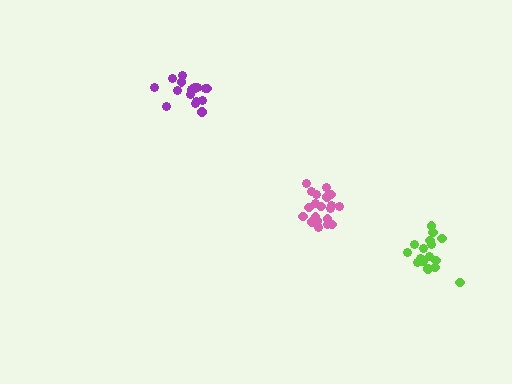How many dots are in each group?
Group 1: 20 dots, Group 2: 16 dots, Group 3: 17 dots (53 total).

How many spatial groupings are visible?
There are 3 spatial groupings.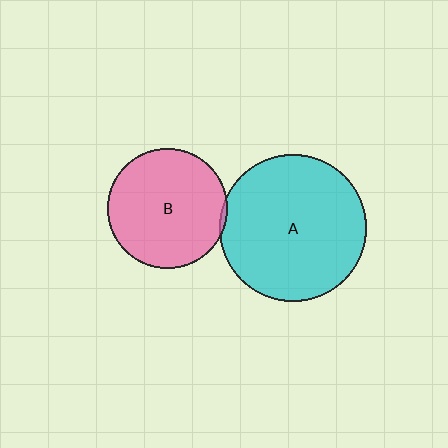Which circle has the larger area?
Circle A (cyan).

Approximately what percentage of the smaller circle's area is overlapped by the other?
Approximately 5%.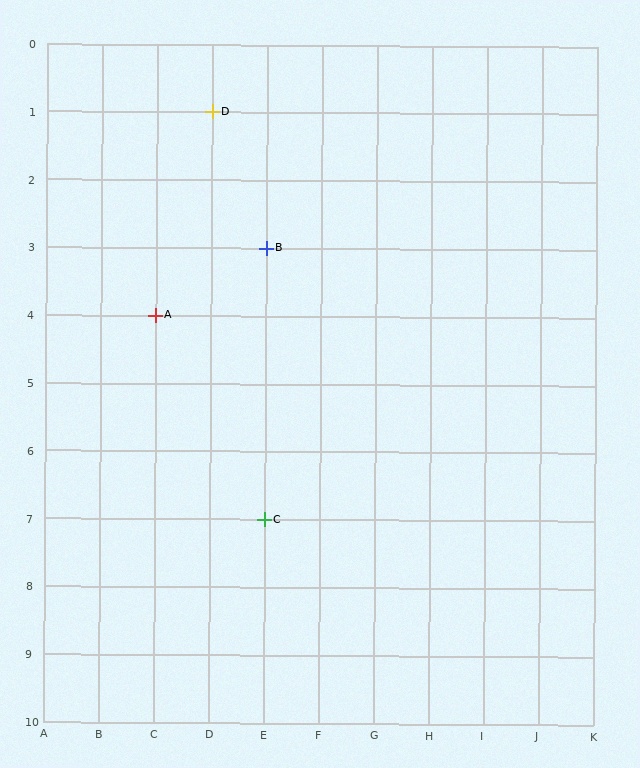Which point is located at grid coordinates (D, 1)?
Point D is at (D, 1).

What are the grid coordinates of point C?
Point C is at grid coordinates (E, 7).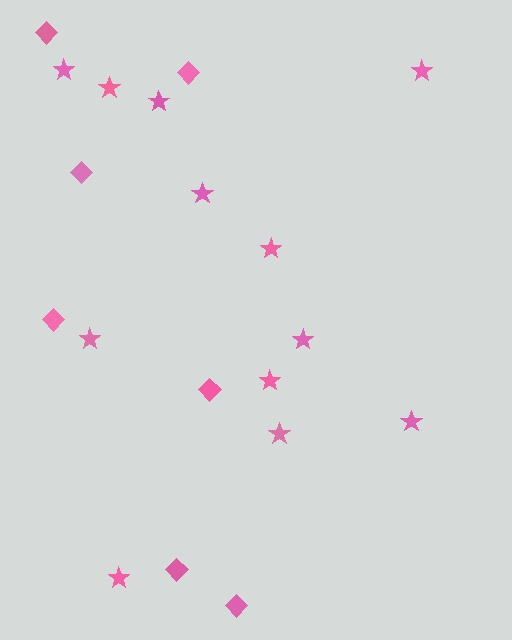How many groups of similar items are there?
There are 2 groups: one group of diamonds (7) and one group of stars (12).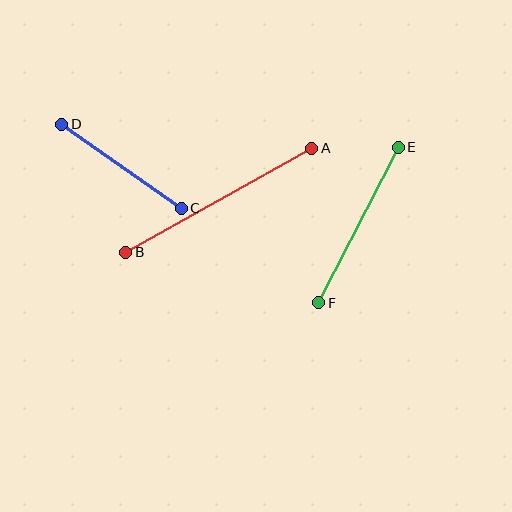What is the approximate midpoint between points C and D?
The midpoint is at approximately (121, 166) pixels.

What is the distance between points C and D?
The distance is approximately 146 pixels.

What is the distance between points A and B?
The distance is approximately 213 pixels.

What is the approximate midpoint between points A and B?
The midpoint is at approximately (219, 200) pixels.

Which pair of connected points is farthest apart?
Points A and B are farthest apart.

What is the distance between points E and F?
The distance is approximately 175 pixels.